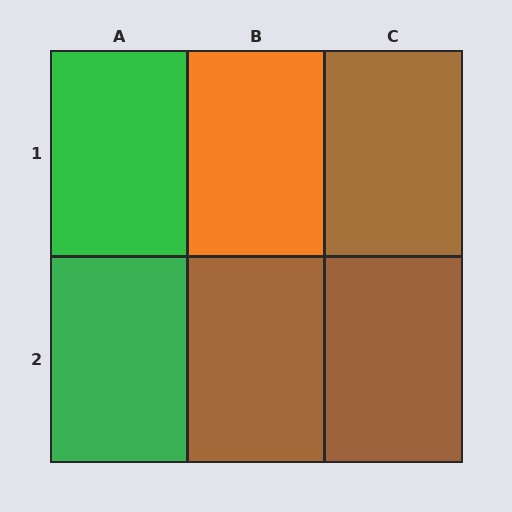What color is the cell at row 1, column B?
Orange.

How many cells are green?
2 cells are green.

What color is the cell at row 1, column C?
Brown.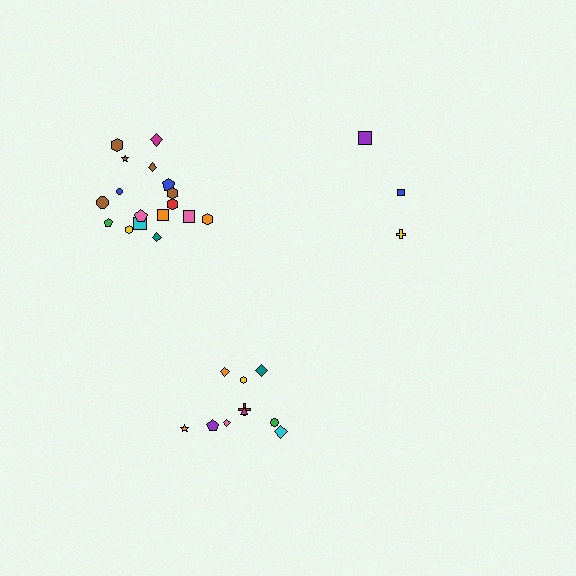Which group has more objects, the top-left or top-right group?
The top-left group.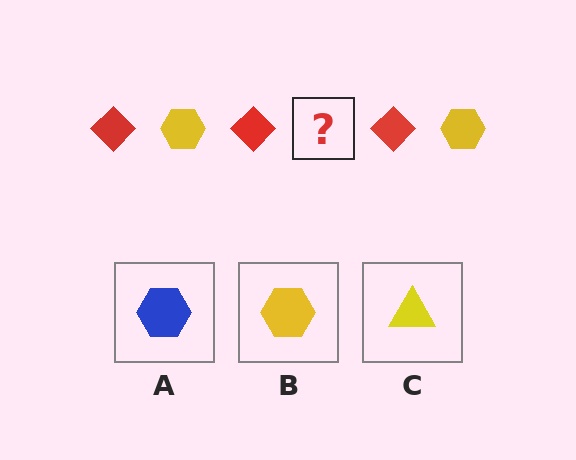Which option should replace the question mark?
Option B.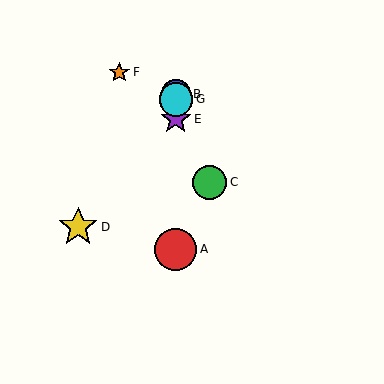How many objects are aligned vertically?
4 objects (A, B, E, G) are aligned vertically.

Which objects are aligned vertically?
Objects A, B, E, G are aligned vertically.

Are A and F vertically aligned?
No, A is at x≈176 and F is at x≈119.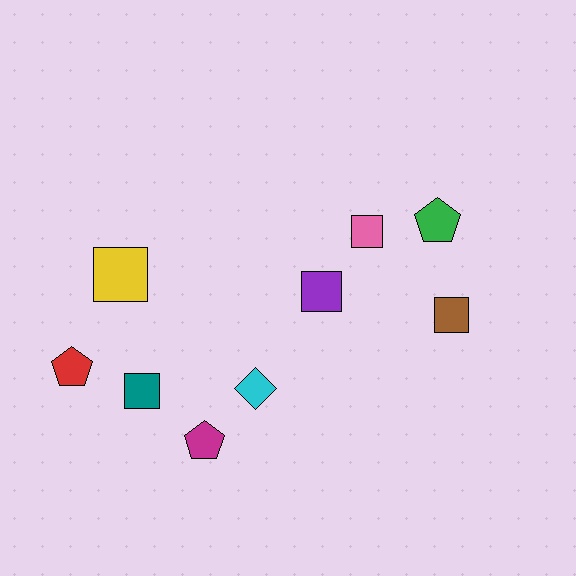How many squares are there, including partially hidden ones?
There are 5 squares.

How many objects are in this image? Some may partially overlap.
There are 9 objects.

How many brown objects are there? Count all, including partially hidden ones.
There is 1 brown object.